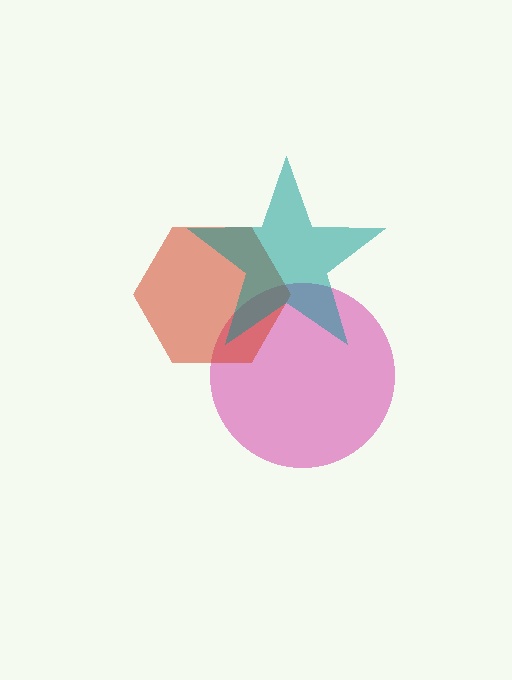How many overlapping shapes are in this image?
There are 3 overlapping shapes in the image.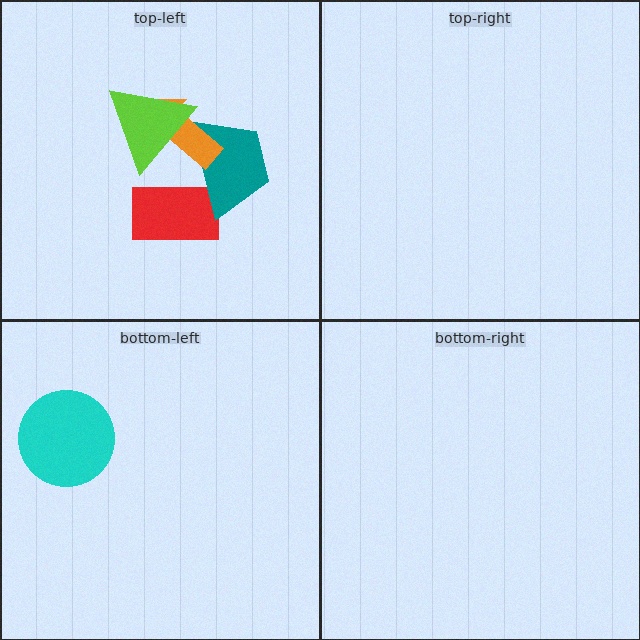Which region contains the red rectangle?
The top-left region.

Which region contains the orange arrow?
The top-left region.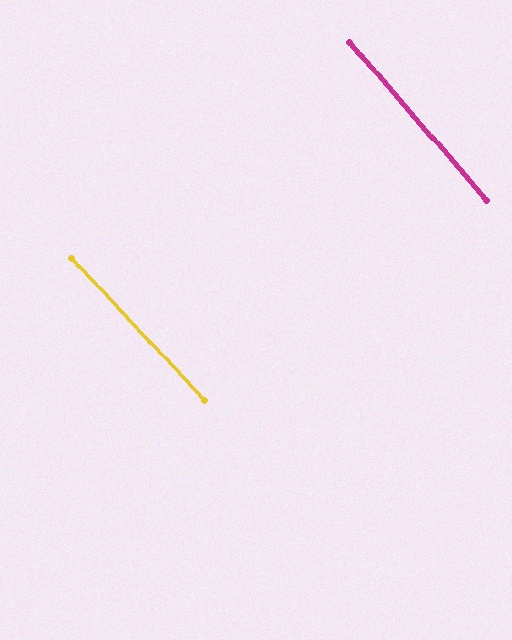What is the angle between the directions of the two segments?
Approximately 2 degrees.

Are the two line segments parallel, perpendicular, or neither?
Parallel — their directions differ by only 1.8°.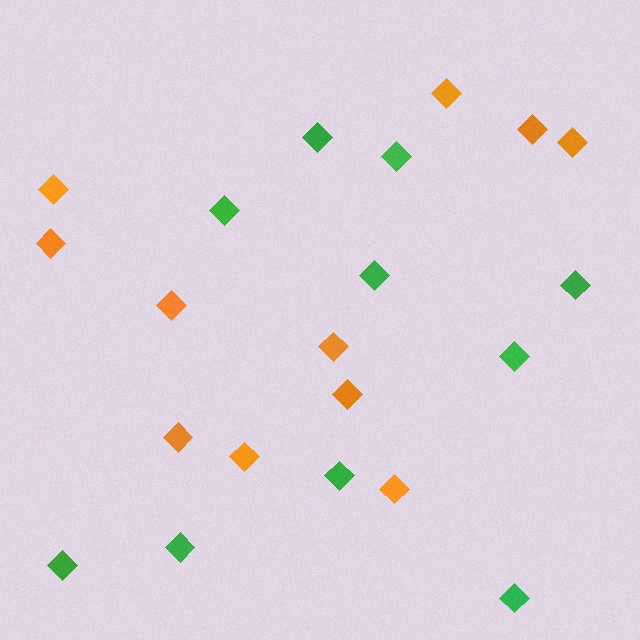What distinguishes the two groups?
There are 2 groups: one group of orange diamonds (11) and one group of green diamonds (10).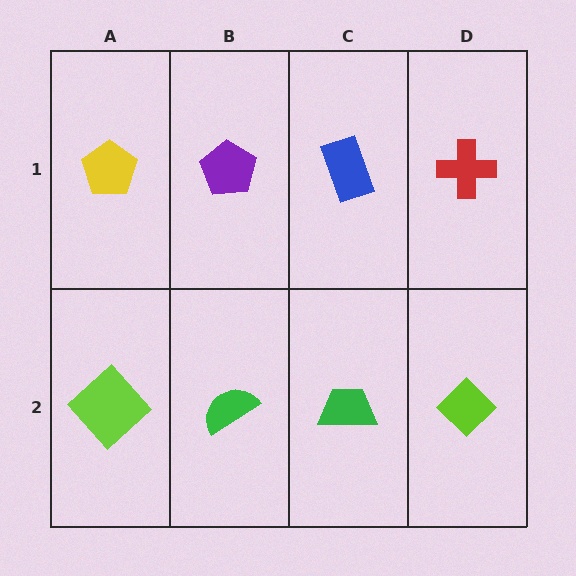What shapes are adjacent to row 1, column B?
A green semicircle (row 2, column B), a yellow pentagon (row 1, column A), a blue rectangle (row 1, column C).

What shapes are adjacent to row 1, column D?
A lime diamond (row 2, column D), a blue rectangle (row 1, column C).